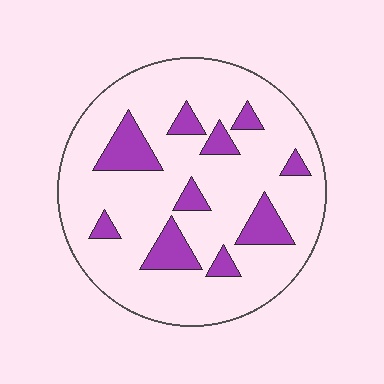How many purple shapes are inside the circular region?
10.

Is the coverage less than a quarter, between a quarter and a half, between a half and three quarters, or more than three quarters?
Less than a quarter.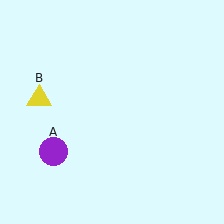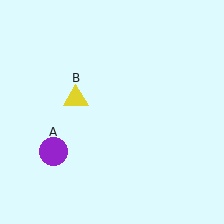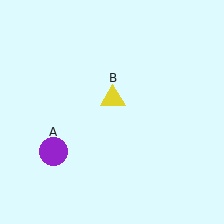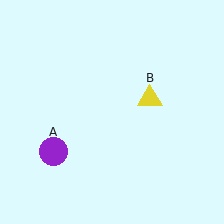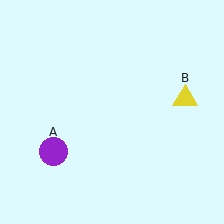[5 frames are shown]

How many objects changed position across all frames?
1 object changed position: yellow triangle (object B).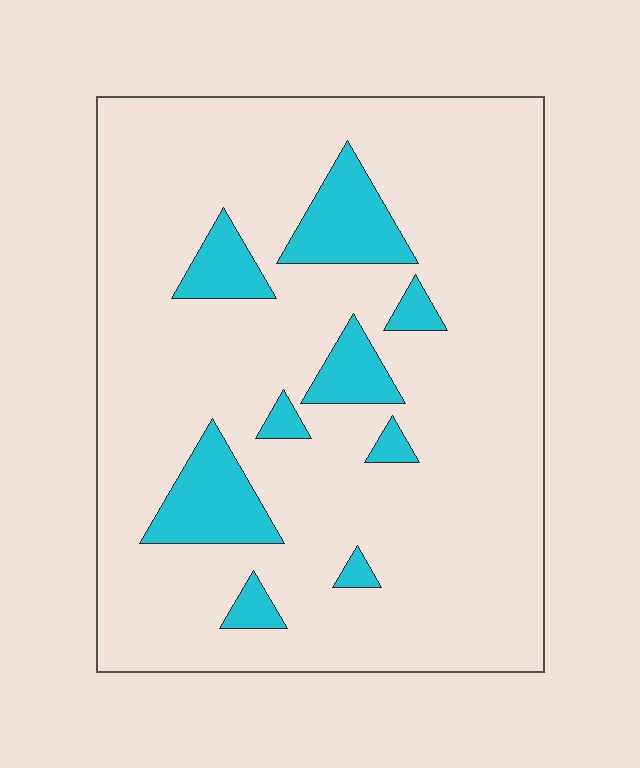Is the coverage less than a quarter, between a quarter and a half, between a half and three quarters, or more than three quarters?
Less than a quarter.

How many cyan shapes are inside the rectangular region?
9.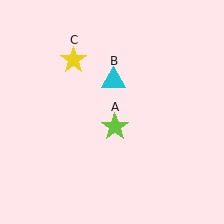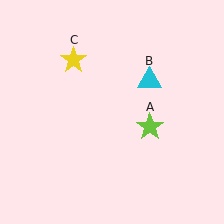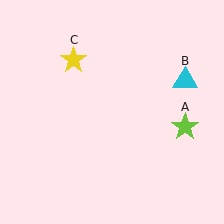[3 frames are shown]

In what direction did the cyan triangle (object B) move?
The cyan triangle (object B) moved right.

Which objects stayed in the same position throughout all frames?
Yellow star (object C) remained stationary.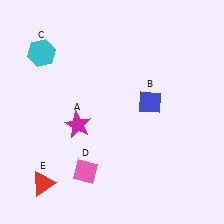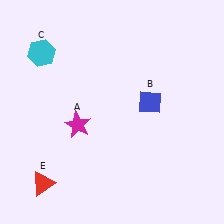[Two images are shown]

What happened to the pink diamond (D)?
The pink diamond (D) was removed in Image 2. It was in the bottom-left area of Image 1.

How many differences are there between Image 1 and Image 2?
There is 1 difference between the two images.